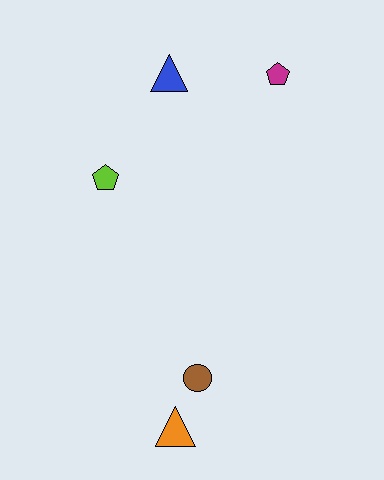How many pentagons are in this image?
There are 2 pentagons.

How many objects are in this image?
There are 5 objects.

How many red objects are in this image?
There are no red objects.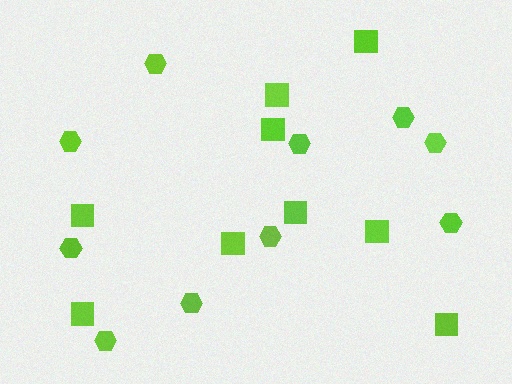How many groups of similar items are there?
There are 2 groups: one group of squares (9) and one group of hexagons (10).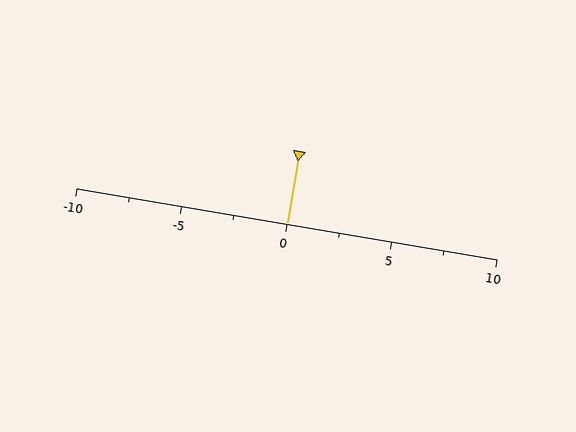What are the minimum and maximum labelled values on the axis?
The axis runs from -10 to 10.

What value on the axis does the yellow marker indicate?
The marker indicates approximately 0.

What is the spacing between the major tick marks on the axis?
The major ticks are spaced 5 apart.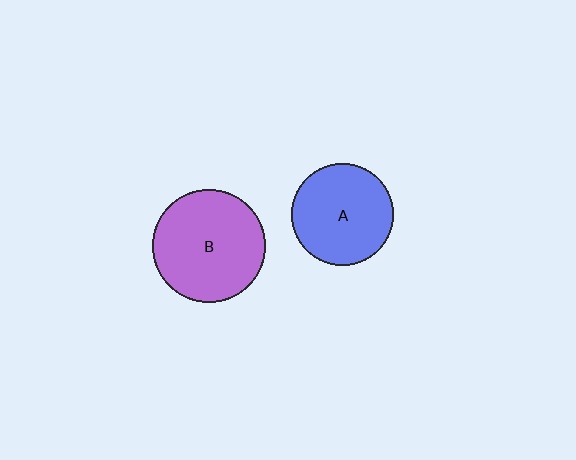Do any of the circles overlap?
No, none of the circles overlap.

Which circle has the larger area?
Circle B (purple).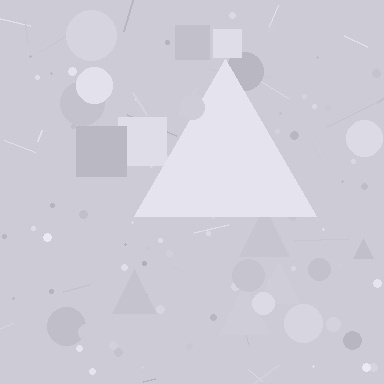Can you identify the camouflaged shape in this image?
The camouflaged shape is a triangle.